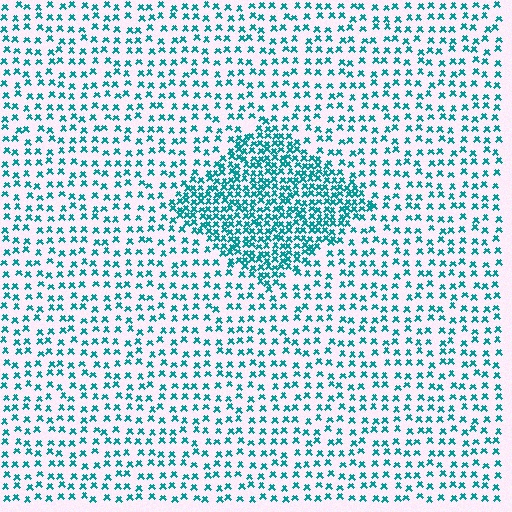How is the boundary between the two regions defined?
The boundary is defined by a change in element density (approximately 2.3x ratio). All elements are the same color, size, and shape.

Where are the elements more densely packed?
The elements are more densely packed inside the diamond boundary.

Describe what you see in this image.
The image contains small teal elements arranged at two different densities. A diamond-shaped region is visible where the elements are more densely packed than the surrounding area.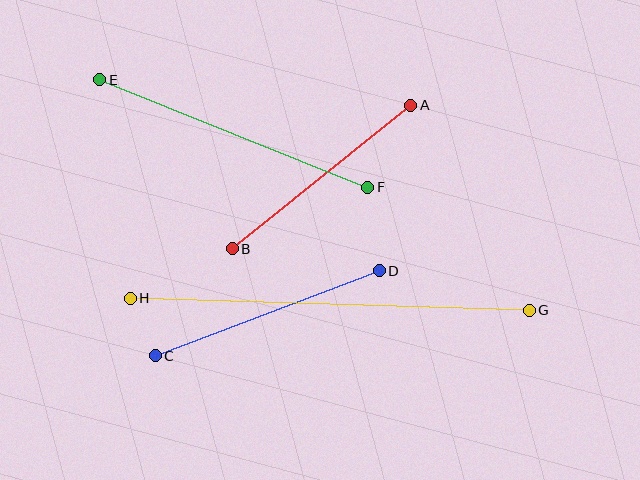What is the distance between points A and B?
The distance is approximately 229 pixels.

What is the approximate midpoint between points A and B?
The midpoint is at approximately (322, 177) pixels.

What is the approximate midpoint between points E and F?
The midpoint is at approximately (234, 134) pixels.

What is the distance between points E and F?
The distance is approximately 289 pixels.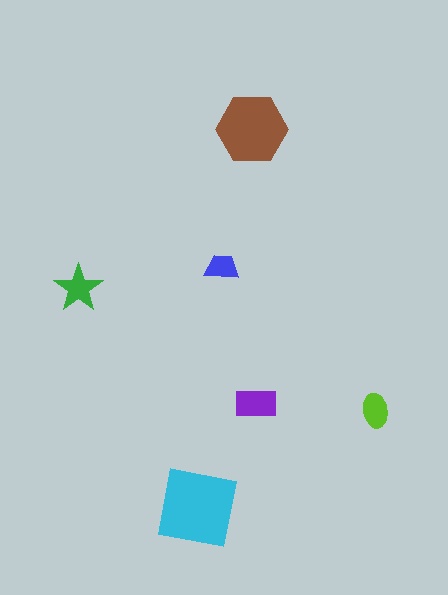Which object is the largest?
The cyan square.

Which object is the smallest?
The blue trapezoid.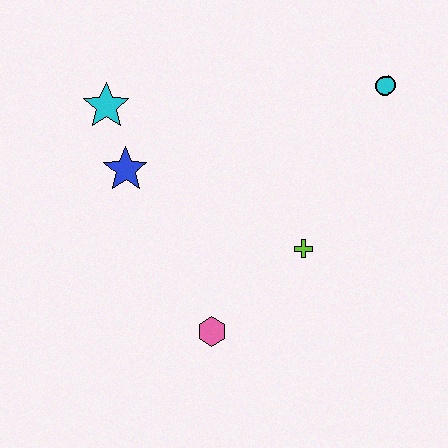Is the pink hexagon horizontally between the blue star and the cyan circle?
Yes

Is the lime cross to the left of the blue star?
No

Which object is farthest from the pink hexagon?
The cyan circle is farthest from the pink hexagon.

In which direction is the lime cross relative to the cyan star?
The lime cross is to the right of the cyan star.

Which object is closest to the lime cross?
The pink hexagon is closest to the lime cross.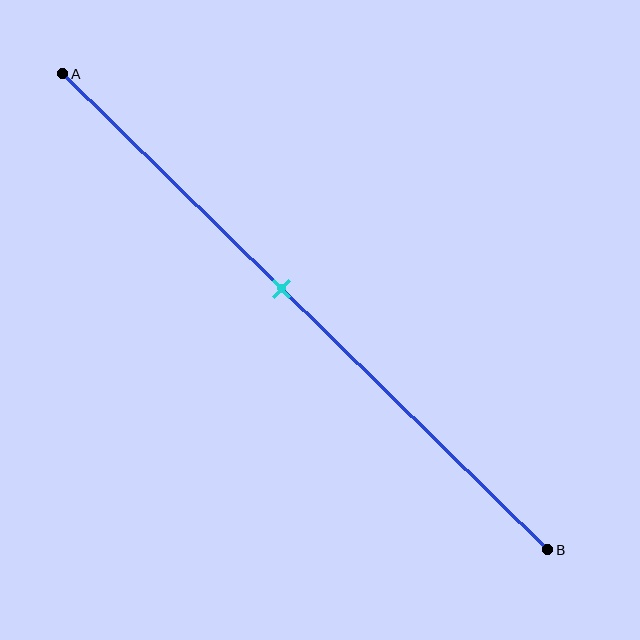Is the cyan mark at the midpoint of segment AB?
No, the mark is at about 45% from A, not at the 50% midpoint.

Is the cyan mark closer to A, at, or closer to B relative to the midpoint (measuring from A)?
The cyan mark is closer to point A than the midpoint of segment AB.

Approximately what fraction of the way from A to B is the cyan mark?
The cyan mark is approximately 45% of the way from A to B.